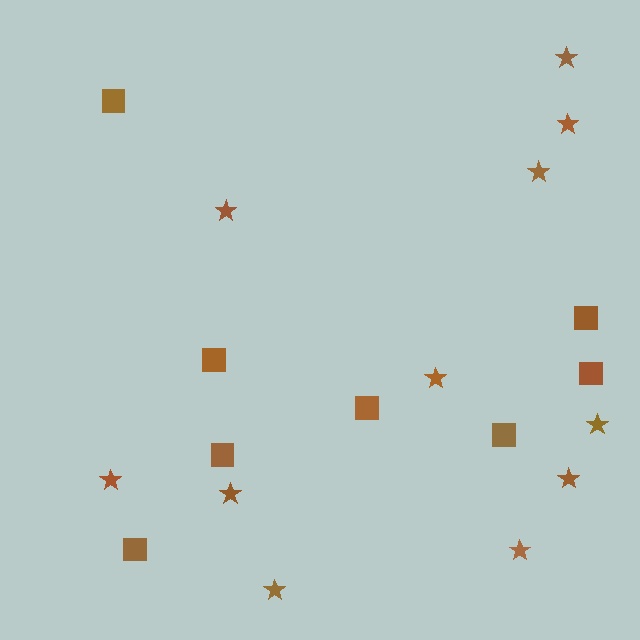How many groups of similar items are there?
There are 2 groups: one group of stars (11) and one group of squares (8).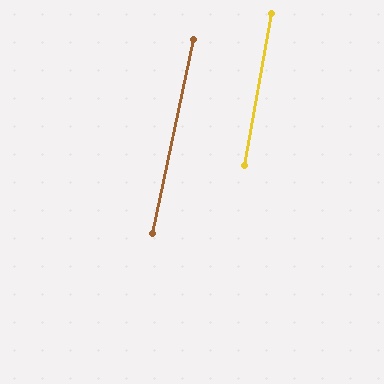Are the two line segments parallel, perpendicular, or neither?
Parallel — their directions differ by only 1.8°.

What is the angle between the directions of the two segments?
Approximately 2 degrees.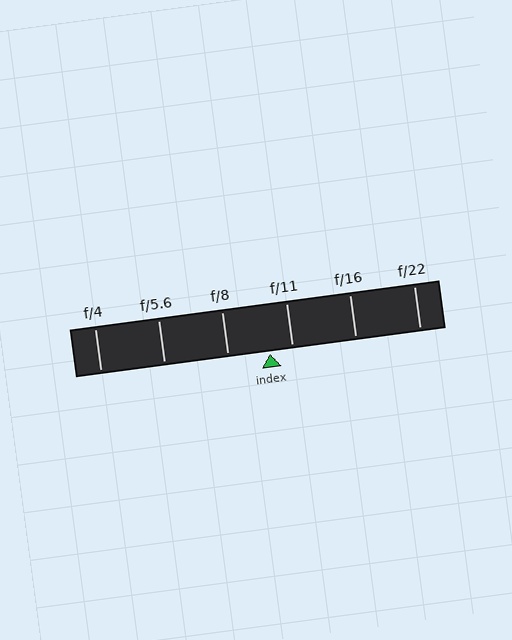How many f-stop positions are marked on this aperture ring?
There are 6 f-stop positions marked.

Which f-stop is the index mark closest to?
The index mark is closest to f/11.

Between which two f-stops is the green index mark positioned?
The index mark is between f/8 and f/11.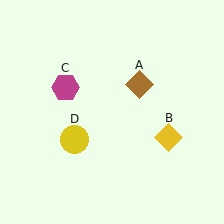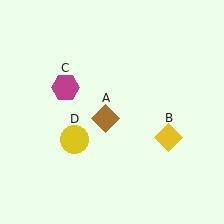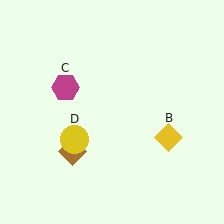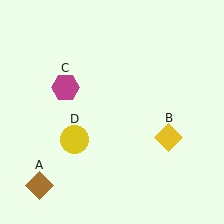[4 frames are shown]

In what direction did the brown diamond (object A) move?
The brown diamond (object A) moved down and to the left.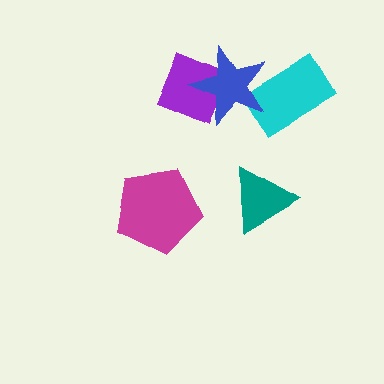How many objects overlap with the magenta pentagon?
0 objects overlap with the magenta pentagon.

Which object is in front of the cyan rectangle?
The blue star is in front of the cyan rectangle.